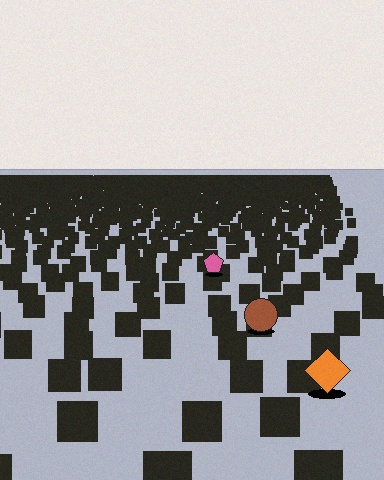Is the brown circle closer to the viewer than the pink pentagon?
Yes. The brown circle is closer — you can tell from the texture gradient: the ground texture is coarser near it.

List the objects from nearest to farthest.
From nearest to farthest: the orange diamond, the brown circle, the pink pentagon.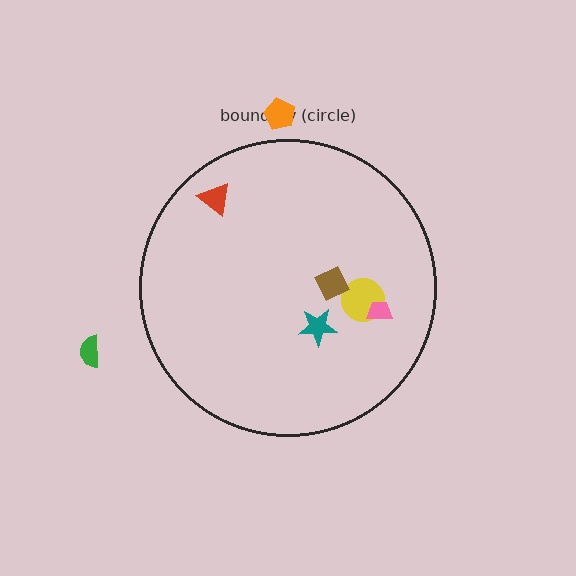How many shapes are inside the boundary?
5 inside, 2 outside.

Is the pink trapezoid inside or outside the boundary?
Inside.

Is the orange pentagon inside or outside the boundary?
Outside.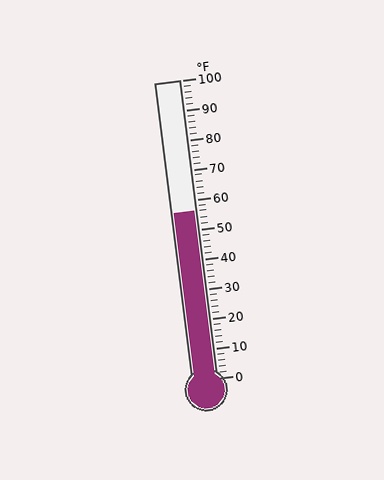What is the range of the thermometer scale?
The thermometer scale ranges from 0°F to 100°F.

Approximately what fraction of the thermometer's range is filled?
The thermometer is filled to approximately 55% of its range.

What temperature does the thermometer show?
The thermometer shows approximately 56°F.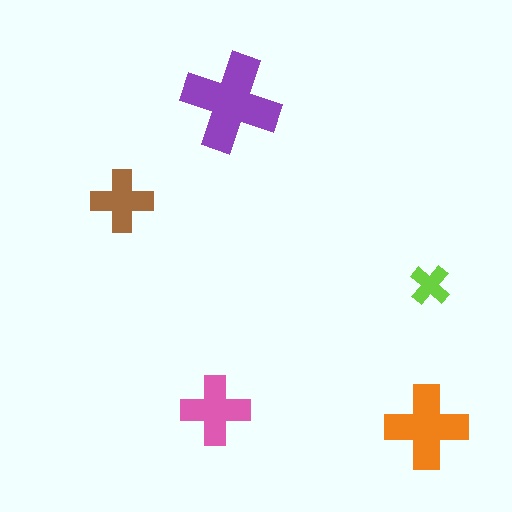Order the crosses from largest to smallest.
the purple one, the orange one, the pink one, the brown one, the lime one.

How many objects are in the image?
There are 5 objects in the image.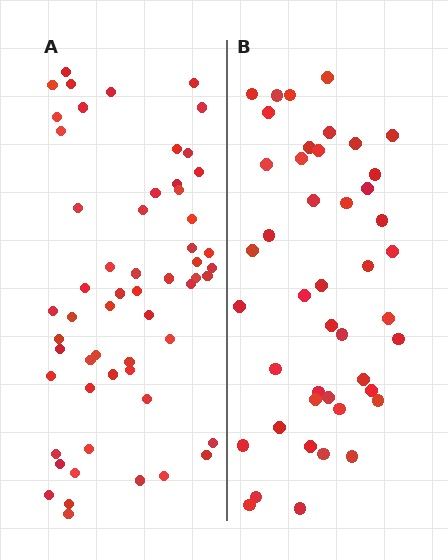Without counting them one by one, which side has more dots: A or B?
Region A (the left region) has more dots.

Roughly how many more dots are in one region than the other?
Region A has approximately 15 more dots than region B.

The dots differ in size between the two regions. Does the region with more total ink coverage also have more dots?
No. Region B has more total ink coverage because its dots are larger, but region A actually contains more individual dots. Total area can be misleading — the number of items is what matters here.